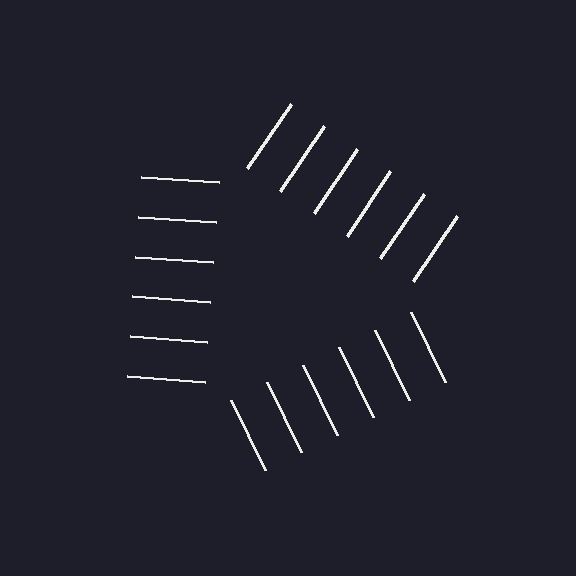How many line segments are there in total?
18 — 6 along each of the 3 edges.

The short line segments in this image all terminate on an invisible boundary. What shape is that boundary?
An illusory triangle — the line segments terminate on its edges but no continuous stroke is drawn.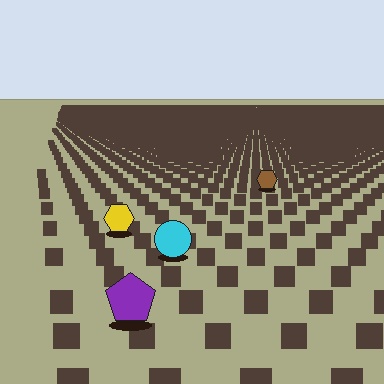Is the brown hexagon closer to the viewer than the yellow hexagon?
No. The yellow hexagon is closer — you can tell from the texture gradient: the ground texture is coarser near it.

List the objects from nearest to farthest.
From nearest to farthest: the purple pentagon, the cyan circle, the yellow hexagon, the brown hexagon.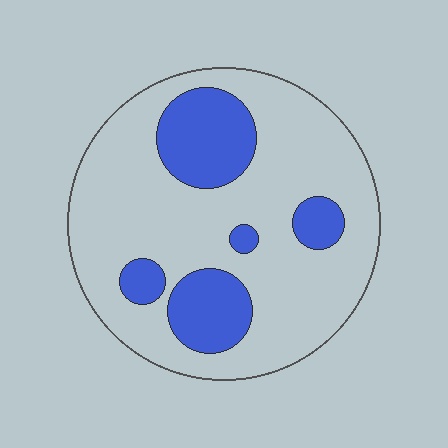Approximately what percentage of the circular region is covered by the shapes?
Approximately 25%.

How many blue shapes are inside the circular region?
5.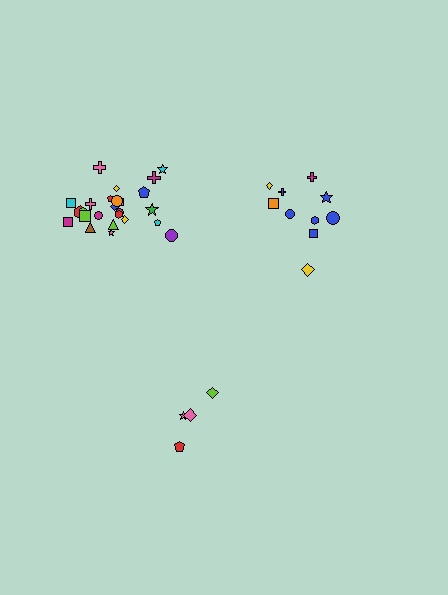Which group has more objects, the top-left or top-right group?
The top-left group.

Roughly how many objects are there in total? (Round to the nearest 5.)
Roughly 40 objects in total.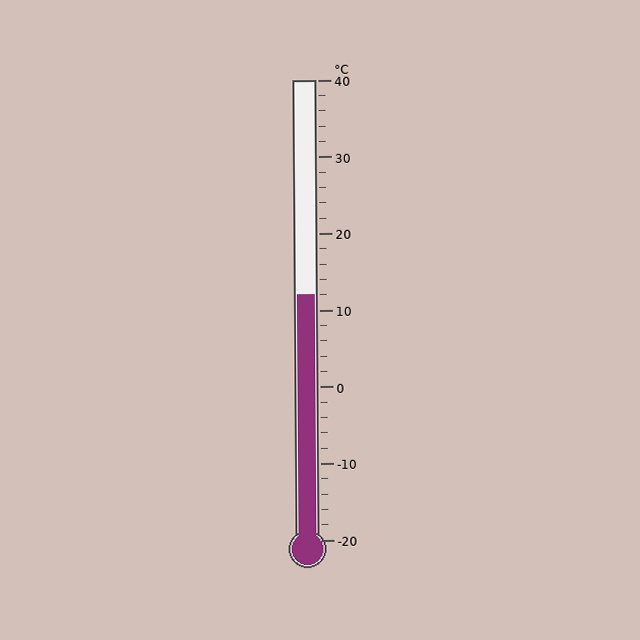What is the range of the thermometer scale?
The thermometer scale ranges from -20°C to 40°C.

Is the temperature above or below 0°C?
The temperature is above 0°C.